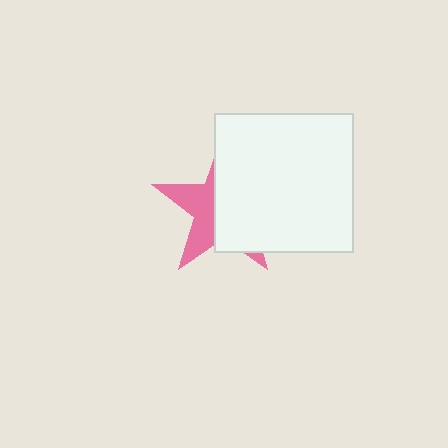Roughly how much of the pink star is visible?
A small part of it is visible (roughly 39%).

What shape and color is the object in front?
The object in front is a white square.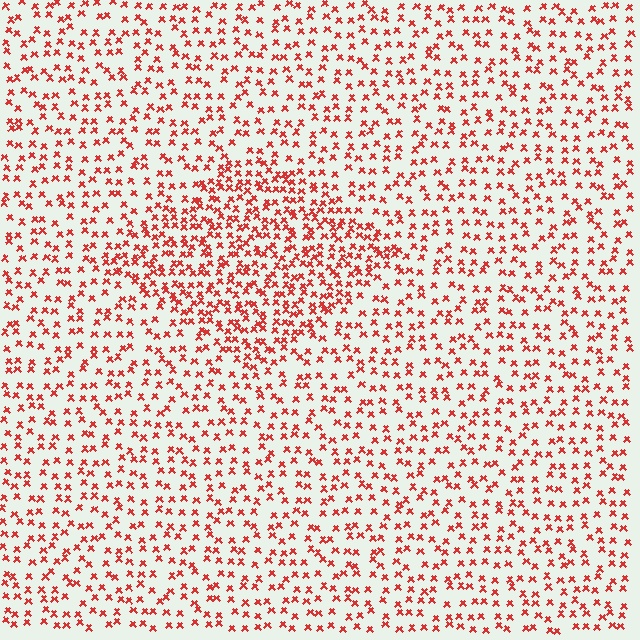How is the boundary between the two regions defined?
The boundary is defined by a change in element density (approximately 1.8x ratio). All elements are the same color, size, and shape.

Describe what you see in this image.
The image contains small red elements arranged at two different densities. A diamond-shaped region is visible where the elements are more densely packed than the surrounding area.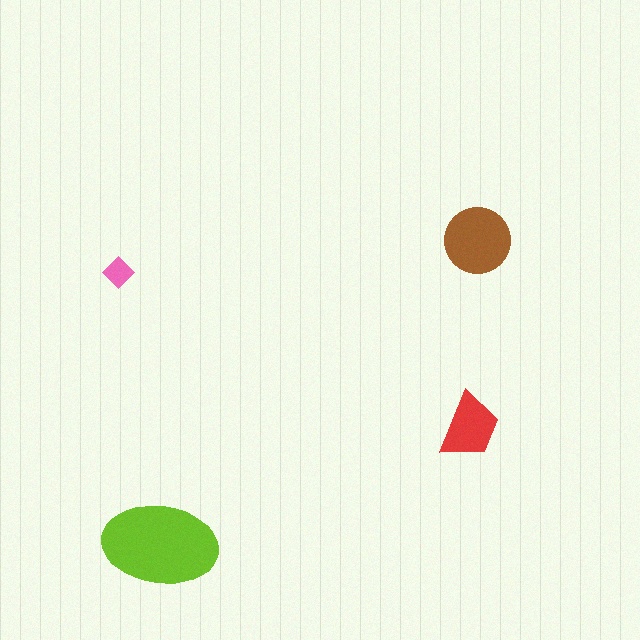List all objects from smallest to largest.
The pink diamond, the red trapezoid, the brown circle, the lime ellipse.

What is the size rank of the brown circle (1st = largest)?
2nd.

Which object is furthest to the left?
The pink diamond is leftmost.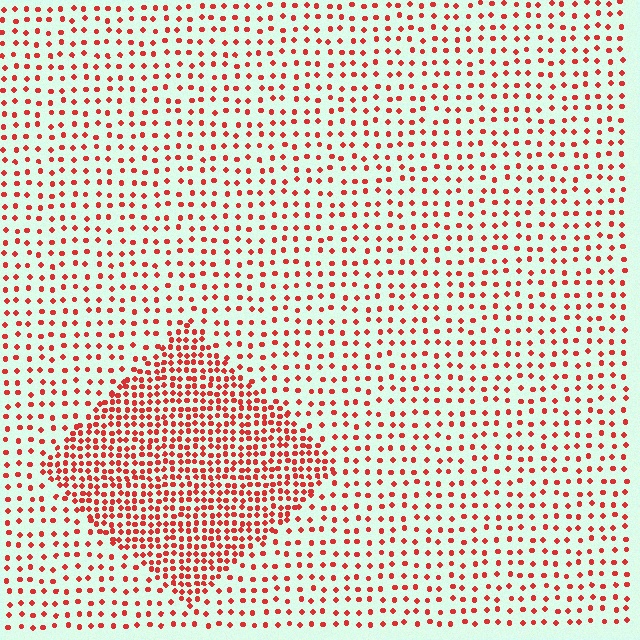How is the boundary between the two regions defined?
The boundary is defined by a change in element density (approximately 2.3x ratio). All elements are the same color, size, and shape.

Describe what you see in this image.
The image contains small red elements arranged at two different densities. A diamond-shaped region is visible where the elements are more densely packed than the surrounding area.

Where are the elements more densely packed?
The elements are more densely packed inside the diamond boundary.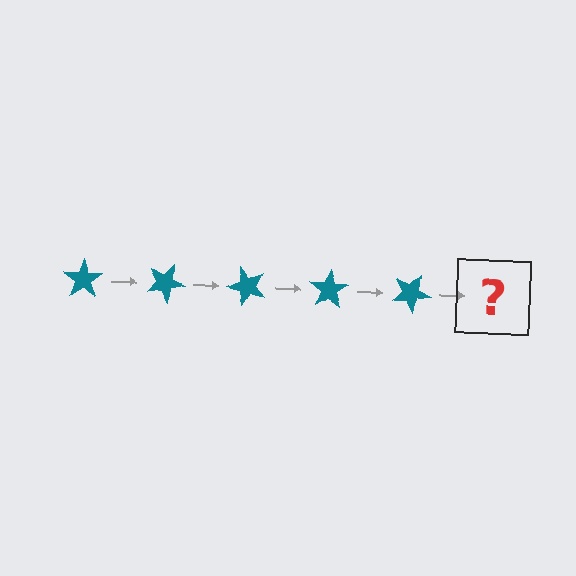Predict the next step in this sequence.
The next step is a teal star rotated 125 degrees.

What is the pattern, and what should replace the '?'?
The pattern is that the star rotates 25 degrees each step. The '?' should be a teal star rotated 125 degrees.